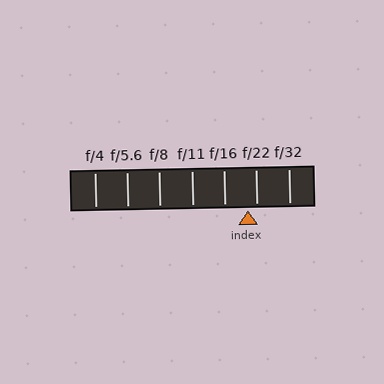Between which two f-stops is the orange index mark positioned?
The index mark is between f/16 and f/22.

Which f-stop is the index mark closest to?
The index mark is closest to f/22.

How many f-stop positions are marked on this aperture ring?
There are 7 f-stop positions marked.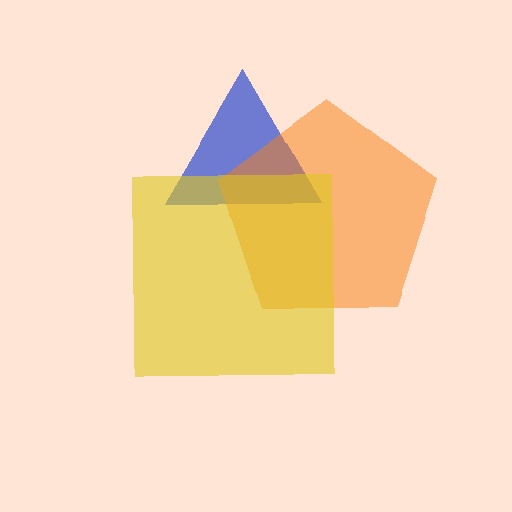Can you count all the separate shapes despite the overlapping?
Yes, there are 3 separate shapes.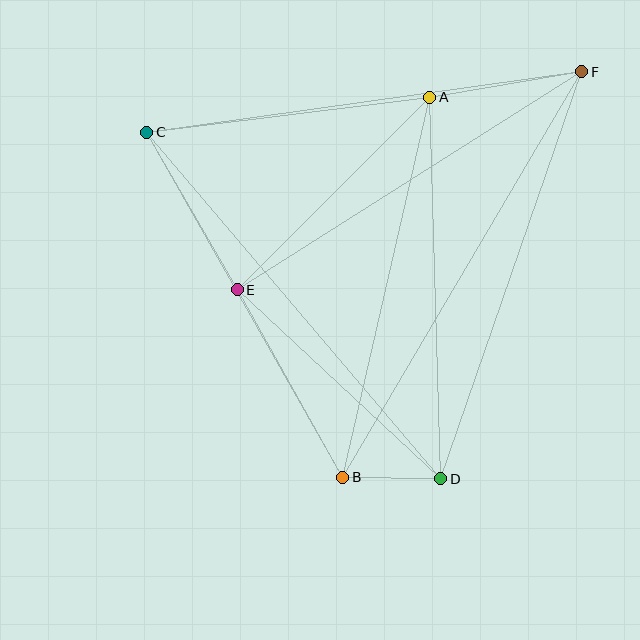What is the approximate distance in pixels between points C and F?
The distance between C and F is approximately 439 pixels.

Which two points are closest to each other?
Points B and D are closest to each other.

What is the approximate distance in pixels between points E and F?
The distance between E and F is approximately 408 pixels.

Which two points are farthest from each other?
Points B and F are farthest from each other.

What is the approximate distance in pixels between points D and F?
The distance between D and F is approximately 431 pixels.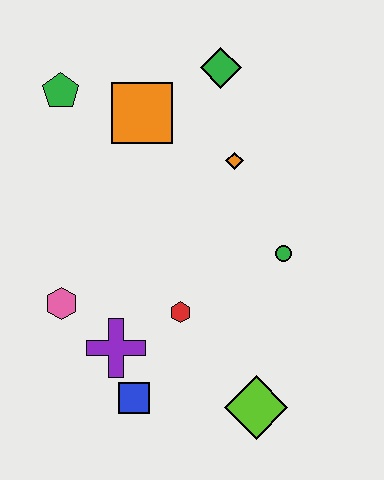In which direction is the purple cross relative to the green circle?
The purple cross is to the left of the green circle.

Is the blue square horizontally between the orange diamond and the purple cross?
Yes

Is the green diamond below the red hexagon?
No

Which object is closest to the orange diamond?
The green diamond is closest to the orange diamond.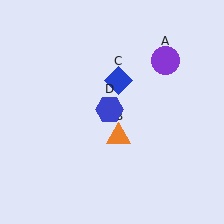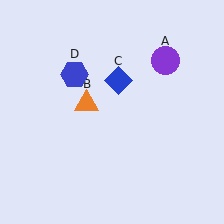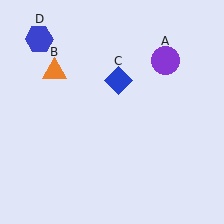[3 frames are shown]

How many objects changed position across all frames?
2 objects changed position: orange triangle (object B), blue hexagon (object D).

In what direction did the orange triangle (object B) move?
The orange triangle (object B) moved up and to the left.